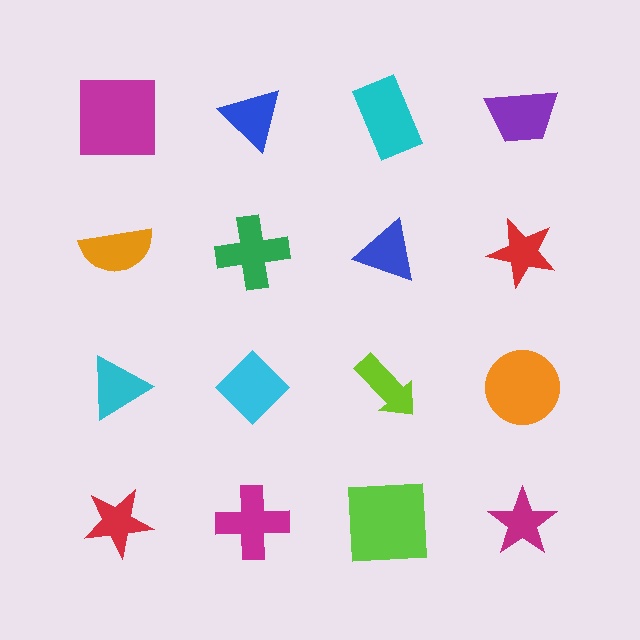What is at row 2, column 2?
A green cross.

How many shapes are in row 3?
4 shapes.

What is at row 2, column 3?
A blue triangle.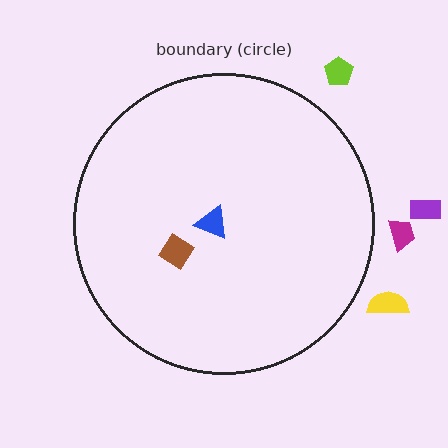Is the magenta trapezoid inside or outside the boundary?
Outside.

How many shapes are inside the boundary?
2 inside, 4 outside.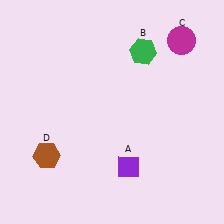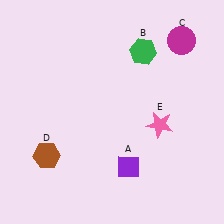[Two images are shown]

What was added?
A pink star (E) was added in Image 2.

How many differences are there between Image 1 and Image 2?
There is 1 difference between the two images.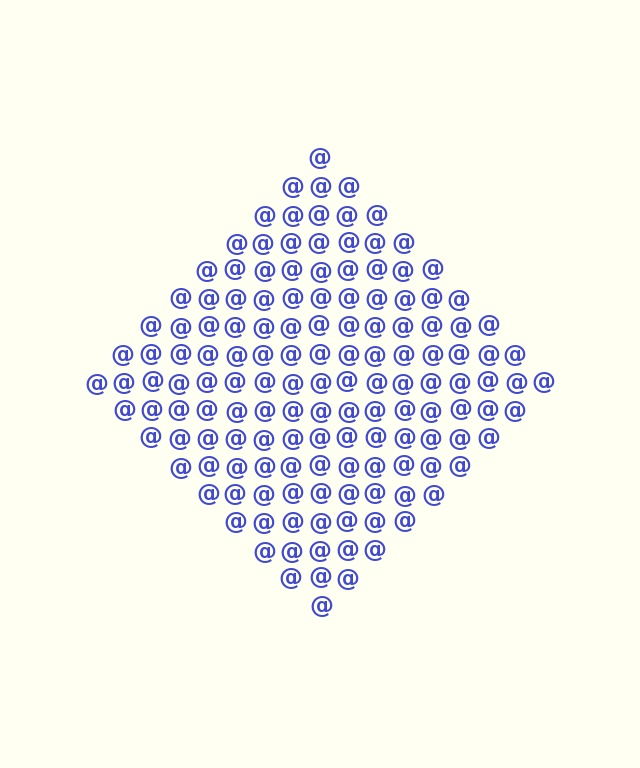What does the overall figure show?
The overall figure shows a diamond.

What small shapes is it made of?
It is made of small at signs.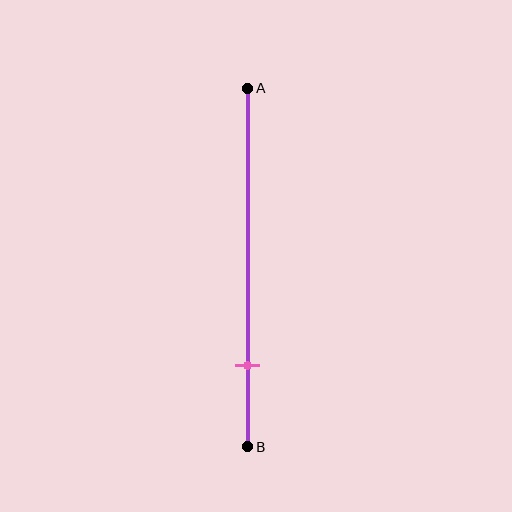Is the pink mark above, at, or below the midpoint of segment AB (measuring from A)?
The pink mark is below the midpoint of segment AB.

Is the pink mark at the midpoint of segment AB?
No, the mark is at about 75% from A, not at the 50% midpoint.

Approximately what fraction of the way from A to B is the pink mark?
The pink mark is approximately 75% of the way from A to B.